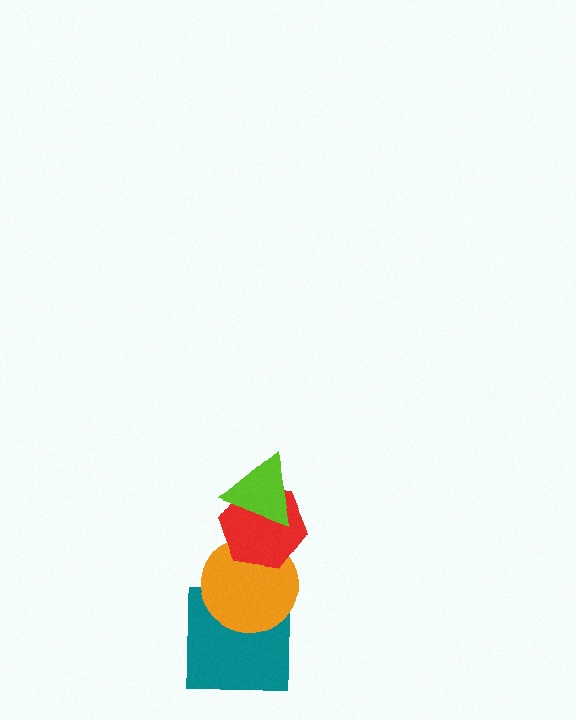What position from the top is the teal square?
The teal square is 4th from the top.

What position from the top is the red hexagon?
The red hexagon is 2nd from the top.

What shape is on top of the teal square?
The orange circle is on top of the teal square.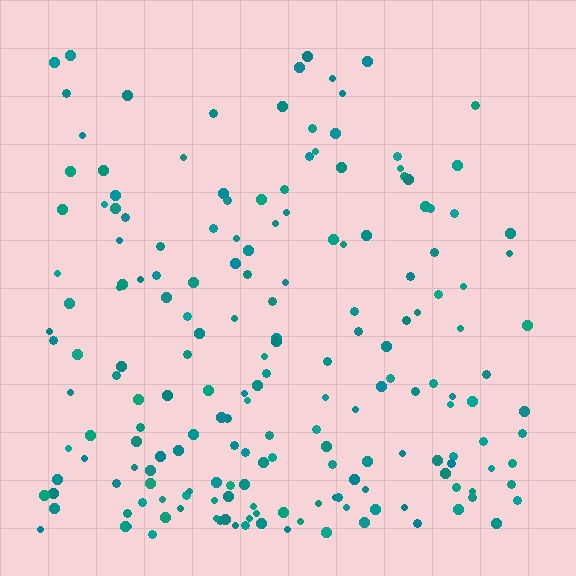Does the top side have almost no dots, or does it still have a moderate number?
Still a moderate number, just noticeably fewer than the bottom.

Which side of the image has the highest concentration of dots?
The bottom.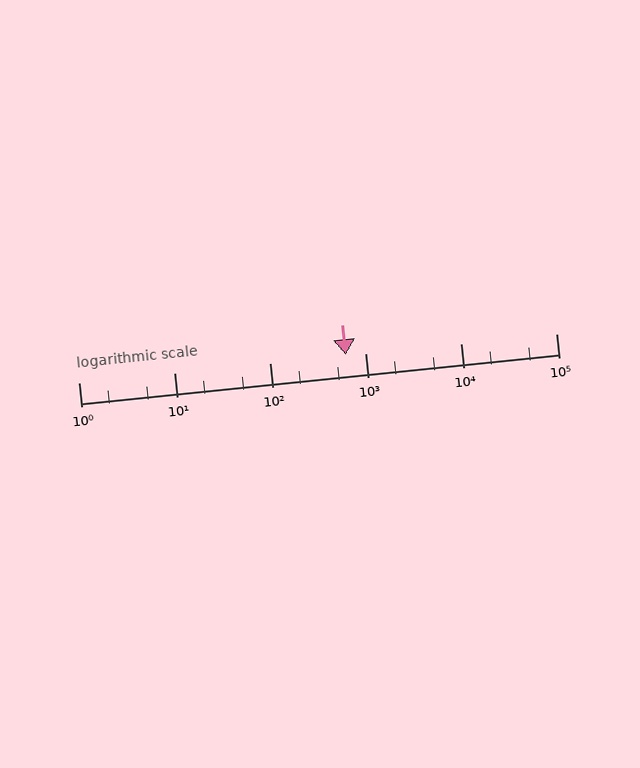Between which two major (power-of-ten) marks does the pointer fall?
The pointer is between 100 and 1000.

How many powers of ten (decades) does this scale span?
The scale spans 5 decades, from 1 to 100000.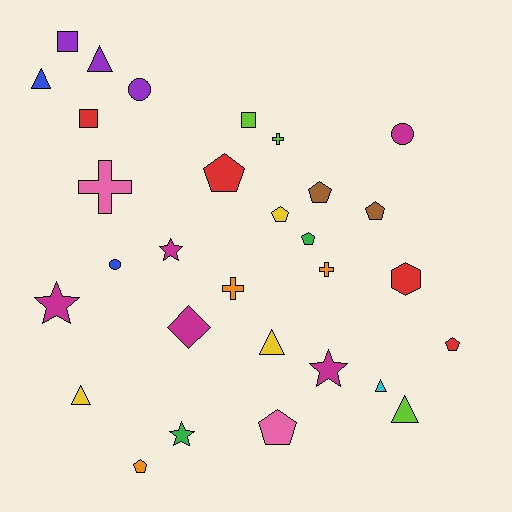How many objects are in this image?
There are 30 objects.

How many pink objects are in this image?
There are 2 pink objects.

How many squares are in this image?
There are 3 squares.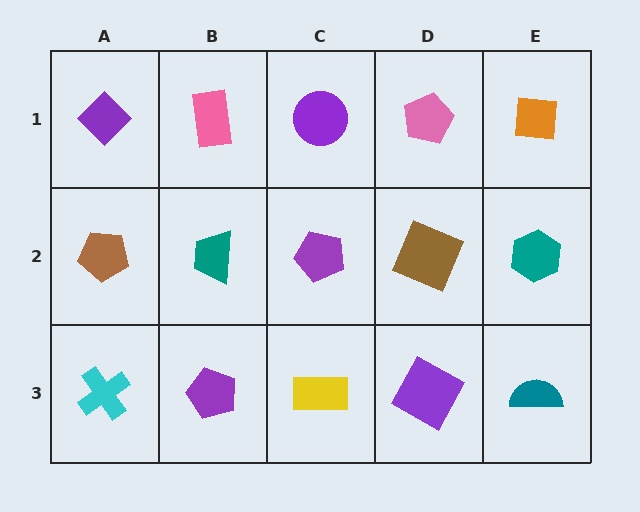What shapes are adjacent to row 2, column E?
An orange square (row 1, column E), a teal semicircle (row 3, column E), a brown square (row 2, column D).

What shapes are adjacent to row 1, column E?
A teal hexagon (row 2, column E), a pink pentagon (row 1, column D).